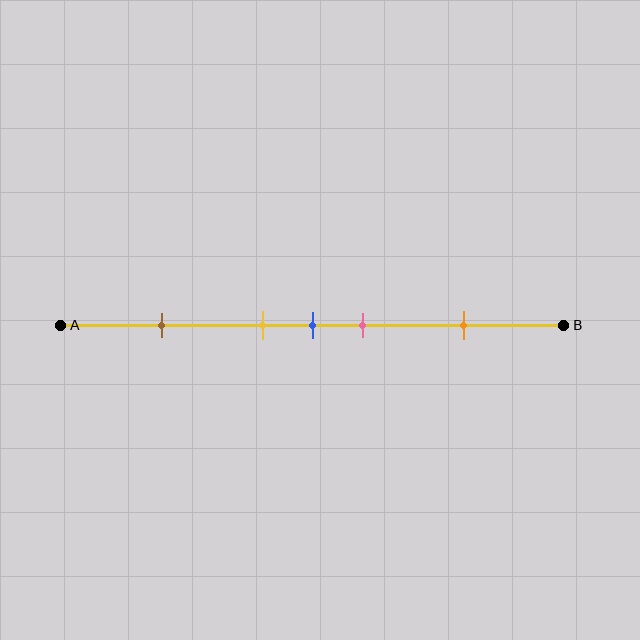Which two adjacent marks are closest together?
The yellow and blue marks are the closest adjacent pair.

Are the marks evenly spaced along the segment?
No, the marks are not evenly spaced.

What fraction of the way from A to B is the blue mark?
The blue mark is approximately 50% (0.5) of the way from A to B.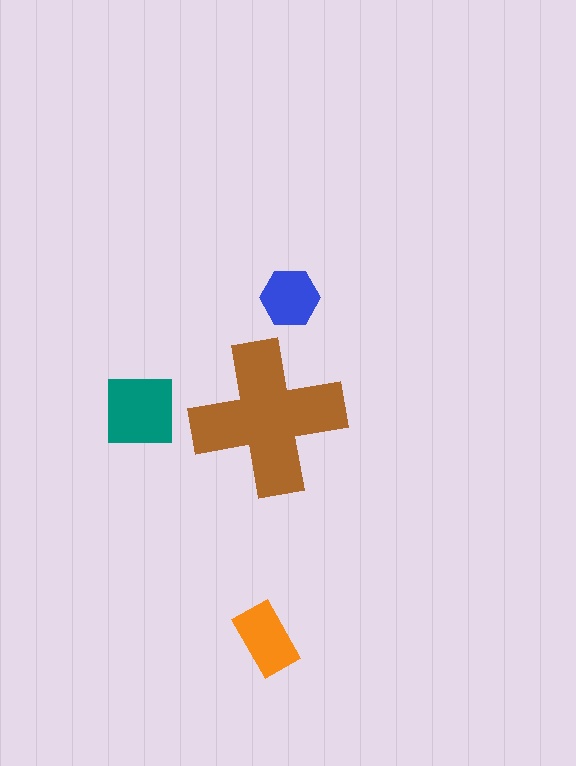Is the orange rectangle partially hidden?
No, the orange rectangle is fully visible.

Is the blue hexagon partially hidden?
No, the blue hexagon is fully visible.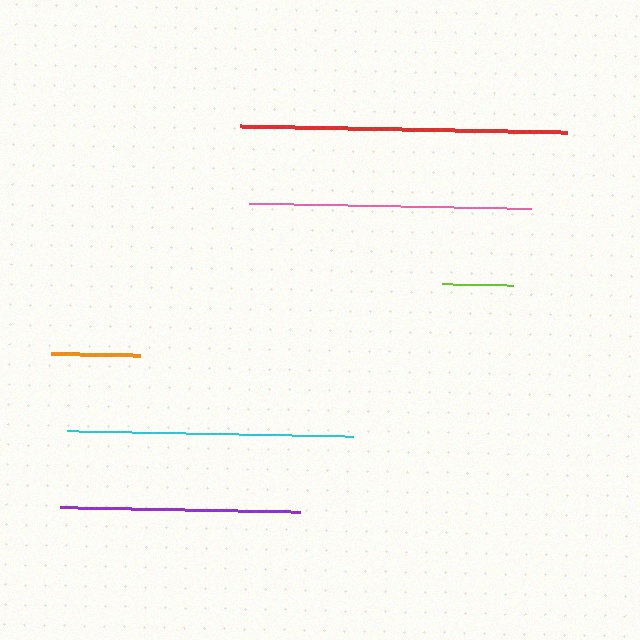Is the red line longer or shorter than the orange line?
The red line is longer than the orange line.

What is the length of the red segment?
The red segment is approximately 327 pixels long.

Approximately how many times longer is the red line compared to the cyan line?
The red line is approximately 1.1 times the length of the cyan line.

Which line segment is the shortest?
The lime line is the shortest at approximately 71 pixels.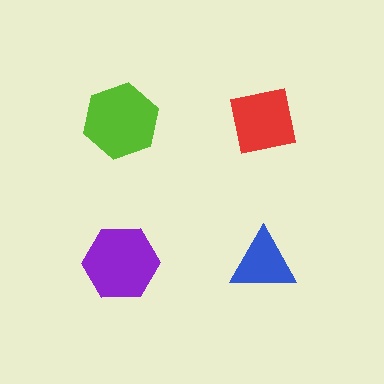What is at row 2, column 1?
A purple hexagon.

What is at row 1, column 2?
A red square.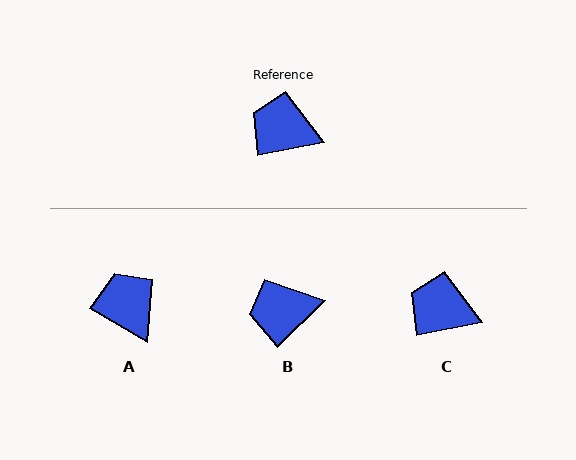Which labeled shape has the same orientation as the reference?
C.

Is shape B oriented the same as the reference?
No, it is off by about 34 degrees.